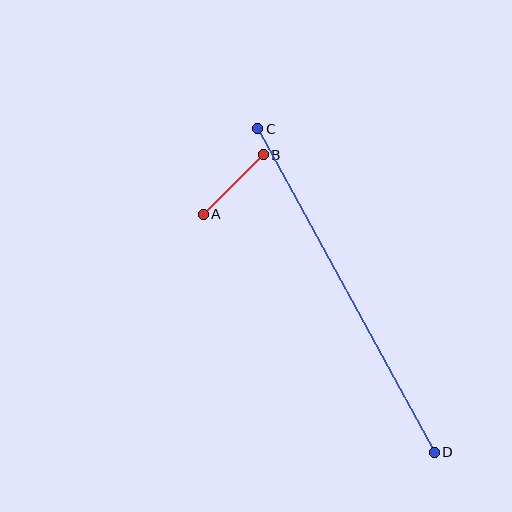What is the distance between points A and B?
The distance is approximately 84 pixels.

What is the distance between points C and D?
The distance is approximately 369 pixels.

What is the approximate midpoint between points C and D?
The midpoint is at approximately (346, 290) pixels.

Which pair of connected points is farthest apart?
Points C and D are farthest apart.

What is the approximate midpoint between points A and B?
The midpoint is at approximately (233, 185) pixels.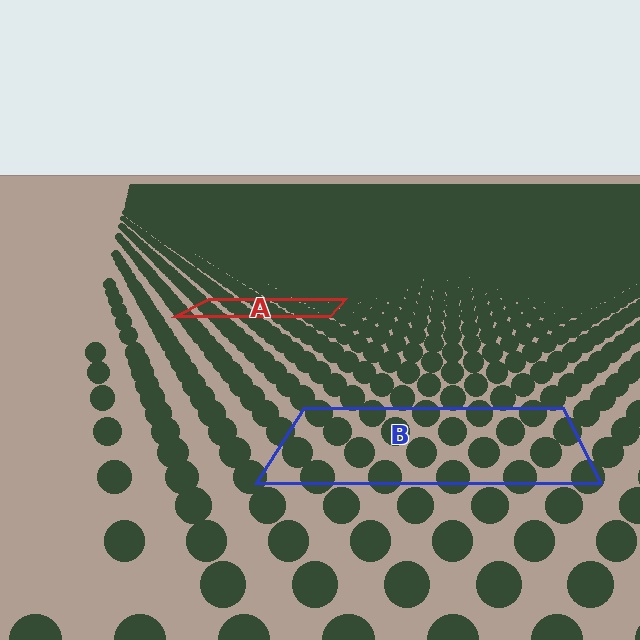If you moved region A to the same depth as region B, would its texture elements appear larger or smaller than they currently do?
They would appear larger. At a closer depth, the same texture elements are projected at a bigger on-screen size.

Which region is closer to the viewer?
Region B is closer. The texture elements there are larger and more spread out.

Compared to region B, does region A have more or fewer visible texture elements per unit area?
Region A has more texture elements per unit area — they are packed more densely because it is farther away.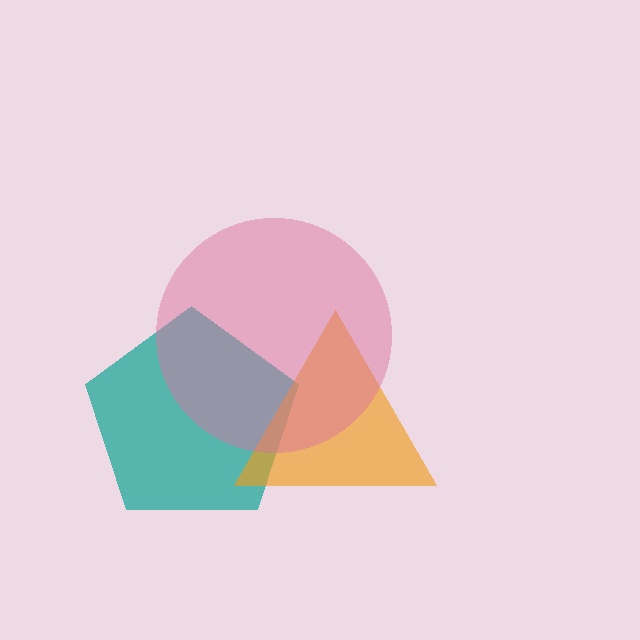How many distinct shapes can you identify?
There are 3 distinct shapes: a teal pentagon, an orange triangle, a pink circle.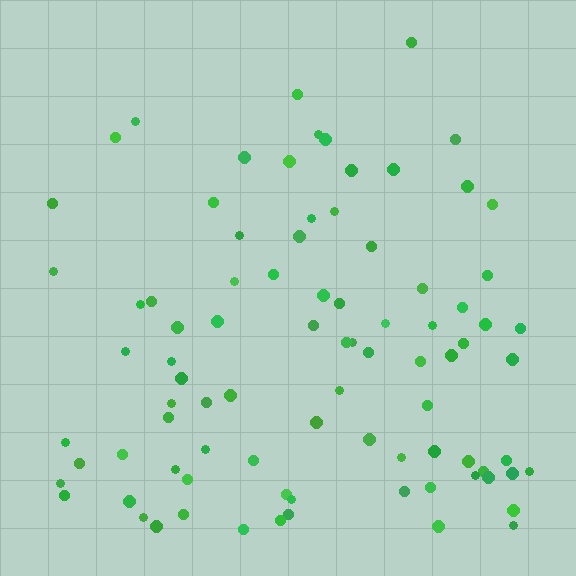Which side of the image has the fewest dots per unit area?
The top.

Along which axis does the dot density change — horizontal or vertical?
Vertical.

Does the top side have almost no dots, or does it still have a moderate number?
Still a moderate number, just noticeably fewer than the bottom.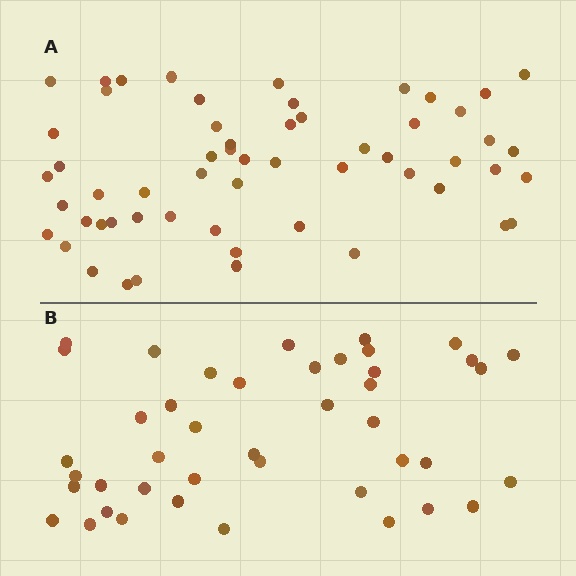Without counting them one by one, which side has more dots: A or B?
Region A (the top region) has more dots.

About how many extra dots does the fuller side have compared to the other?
Region A has approximately 15 more dots than region B.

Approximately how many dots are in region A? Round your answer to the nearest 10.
About 60 dots. (The exact count is 57, which rounds to 60.)